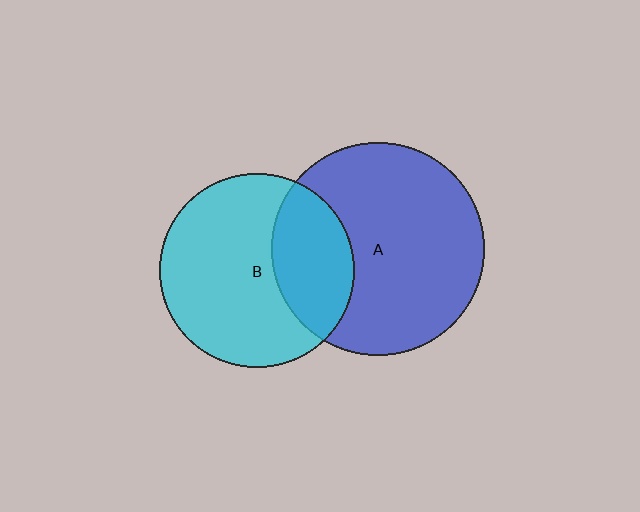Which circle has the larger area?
Circle A (blue).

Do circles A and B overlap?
Yes.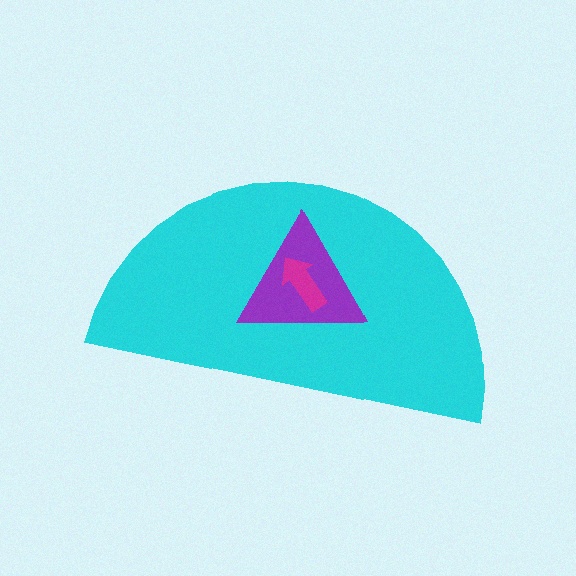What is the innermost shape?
The magenta arrow.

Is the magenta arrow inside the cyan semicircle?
Yes.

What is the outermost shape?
The cyan semicircle.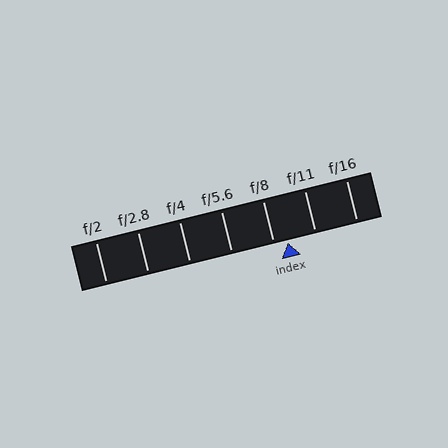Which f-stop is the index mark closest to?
The index mark is closest to f/8.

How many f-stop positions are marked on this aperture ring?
There are 7 f-stop positions marked.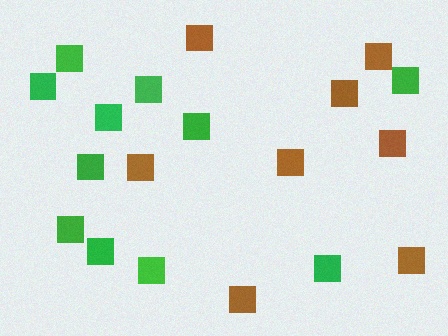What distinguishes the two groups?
There are 2 groups: one group of brown squares (8) and one group of green squares (11).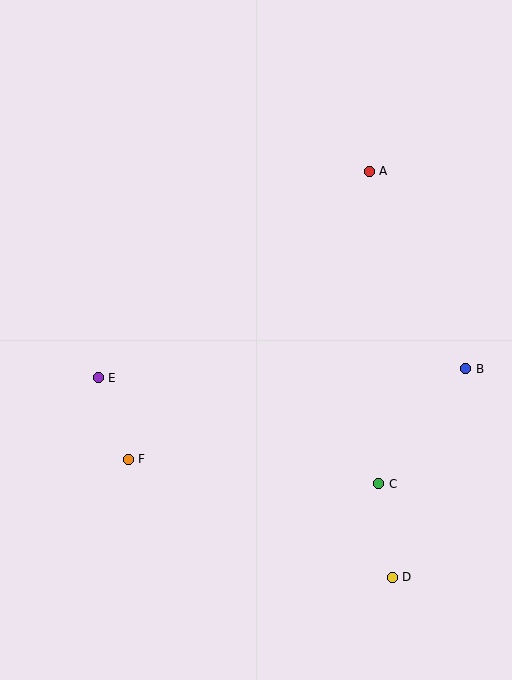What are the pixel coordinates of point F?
Point F is at (128, 459).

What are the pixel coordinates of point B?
Point B is at (466, 369).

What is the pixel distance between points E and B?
The distance between E and B is 368 pixels.